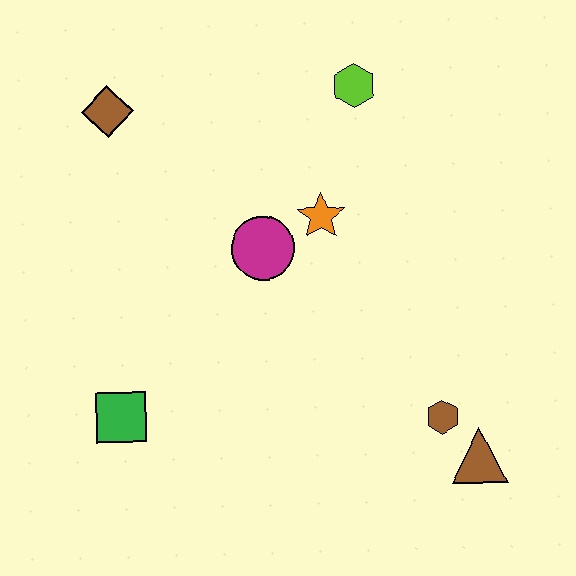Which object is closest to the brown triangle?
The brown hexagon is closest to the brown triangle.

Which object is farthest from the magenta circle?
The brown triangle is farthest from the magenta circle.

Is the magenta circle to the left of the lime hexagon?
Yes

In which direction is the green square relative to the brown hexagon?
The green square is to the left of the brown hexagon.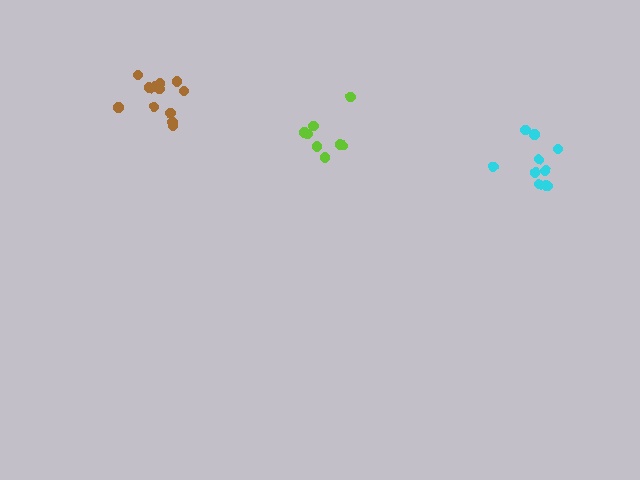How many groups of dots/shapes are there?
There are 3 groups.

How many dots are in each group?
Group 1: 8 dots, Group 2: 12 dots, Group 3: 10 dots (30 total).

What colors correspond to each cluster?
The clusters are colored: lime, brown, cyan.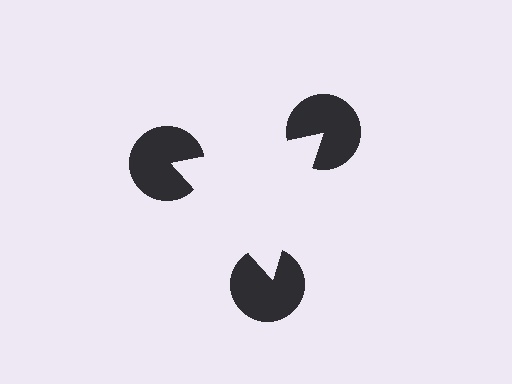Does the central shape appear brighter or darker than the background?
It typically appears slightly brighter than the background, even though no actual brightness change is drawn.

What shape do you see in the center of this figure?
An illusory triangle — its edges are inferred from the aligned wedge cuts in the pac-man discs, not physically drawn.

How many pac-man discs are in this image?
There are 3 — one at each vertex of the illusory triangle.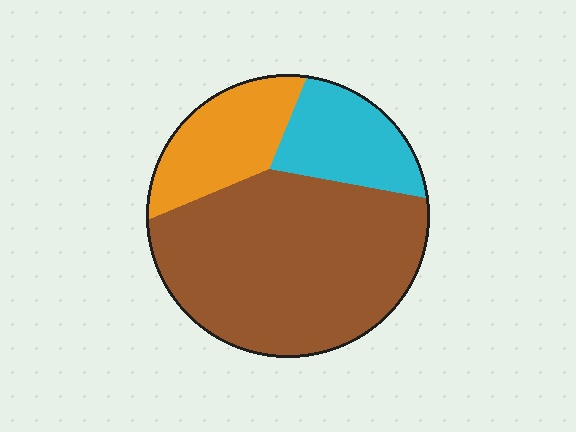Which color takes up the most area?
Brown, at roughly 60%.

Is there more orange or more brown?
Brown.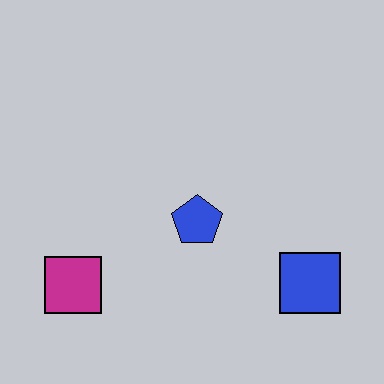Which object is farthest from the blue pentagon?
The magenta square is farthest from the blue pentagon.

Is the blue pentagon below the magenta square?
No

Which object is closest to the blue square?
The blue pentagon is closest to the blue square.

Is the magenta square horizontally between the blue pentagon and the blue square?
No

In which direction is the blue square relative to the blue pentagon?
The blue square is to the right of the blue pentagon.